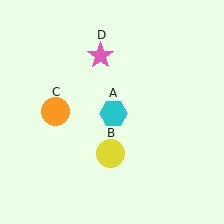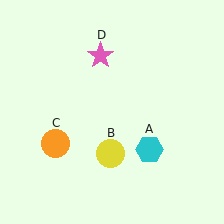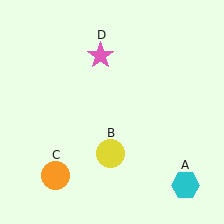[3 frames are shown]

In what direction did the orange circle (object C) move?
The orange circle (object C) moved down.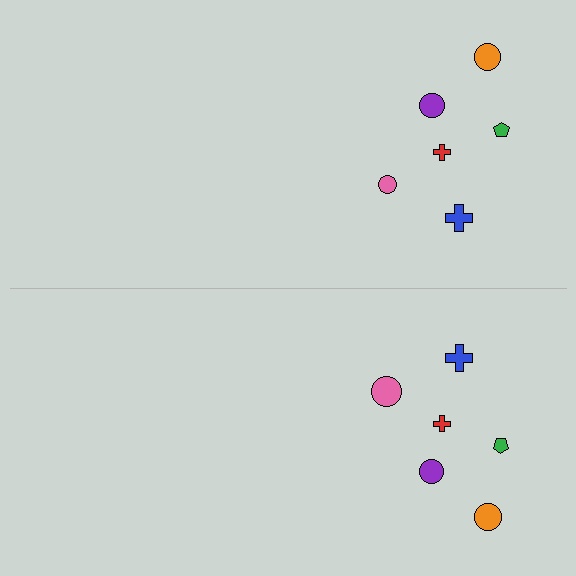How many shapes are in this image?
There are 12 shapes in this image.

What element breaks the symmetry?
The pink circle on the bottom side has a different size than its mirror counterpart.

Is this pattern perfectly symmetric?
No, the pattern is not perfectly symmetric. The pink circle on the bottom side has a different size than its mirror counterpart.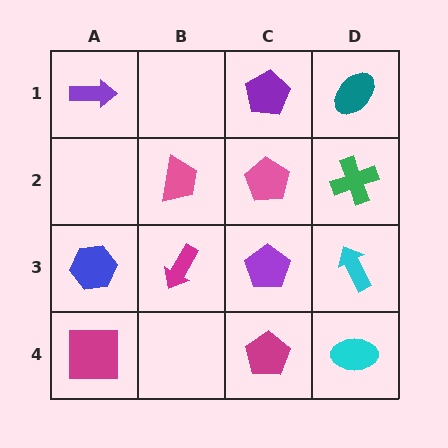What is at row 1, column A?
A purple arrow.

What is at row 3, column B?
A magenta arrow.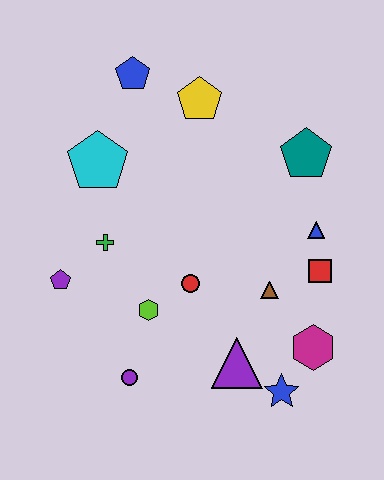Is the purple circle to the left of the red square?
Yes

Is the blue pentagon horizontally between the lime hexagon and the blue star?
No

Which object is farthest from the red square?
The blue pentagon is farthest from the red square.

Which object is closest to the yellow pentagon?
The blue pentagon is closest to the yellow pentagon.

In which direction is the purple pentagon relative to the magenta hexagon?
The purple pentagon is to the left of the magenta hexagon.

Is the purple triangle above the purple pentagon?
No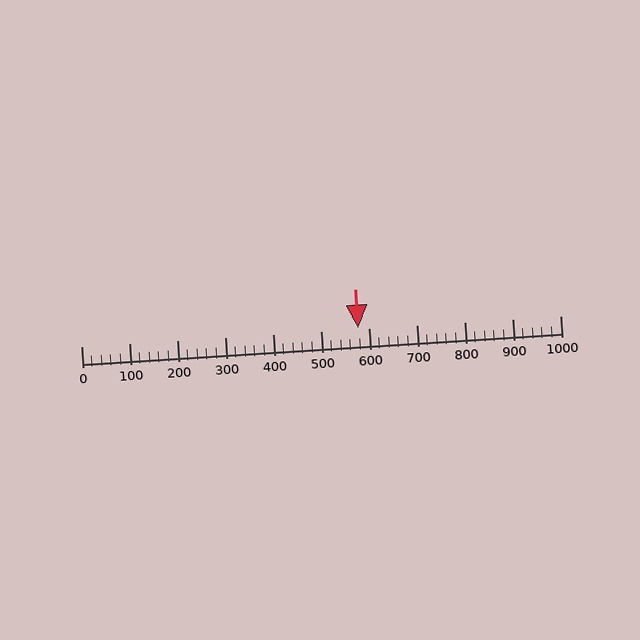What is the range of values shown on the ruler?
The ruler shows values from 0 to 1000.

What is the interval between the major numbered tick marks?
The major tick marks are spaced 100 units apart.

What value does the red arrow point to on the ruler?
The red arrow points to approximately 578.